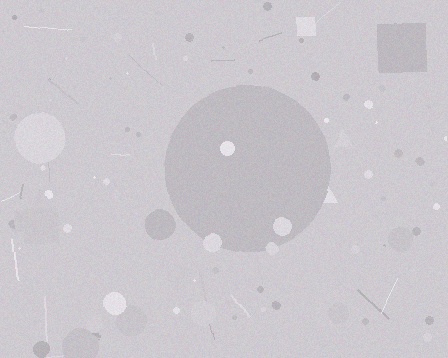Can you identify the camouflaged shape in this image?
The camouflaged shape is a circle.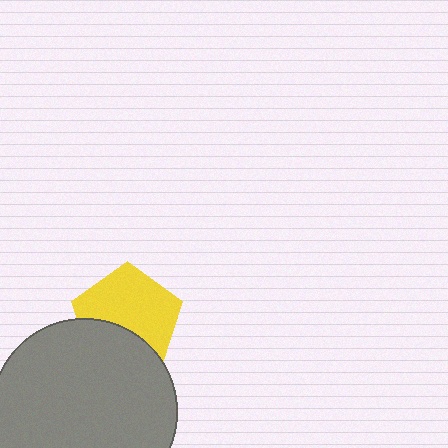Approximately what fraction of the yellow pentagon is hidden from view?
Roughly 35% of the yellow pentagon is hidden behind the gray circle.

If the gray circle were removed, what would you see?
You would see the complete yellow pentagon.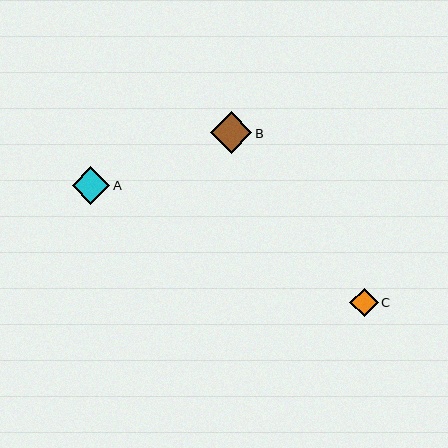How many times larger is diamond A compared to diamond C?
Diamond A is approximately 1.3 times the size of diamond C.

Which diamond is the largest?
Diamond B is the largest with a size of approximately 41 pixels.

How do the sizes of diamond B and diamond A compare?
Diamond B and diamond A are approximately the same size.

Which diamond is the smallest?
Diamond C is the smallest with a size of approximately 29 pixels.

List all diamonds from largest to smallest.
From largest to smallest: B, A, C.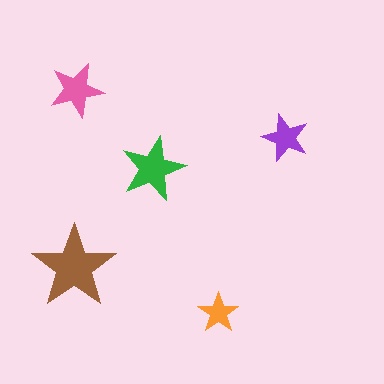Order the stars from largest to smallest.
the brown one, the green one, the pink one, the purple one, the orange one.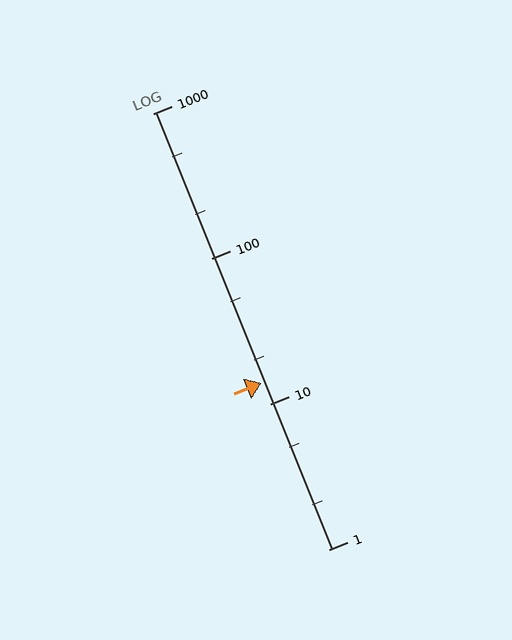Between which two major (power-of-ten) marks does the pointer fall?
The pointer is between 10 and 100.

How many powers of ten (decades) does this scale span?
The scale spans 3 decades, from 1 to 1000.